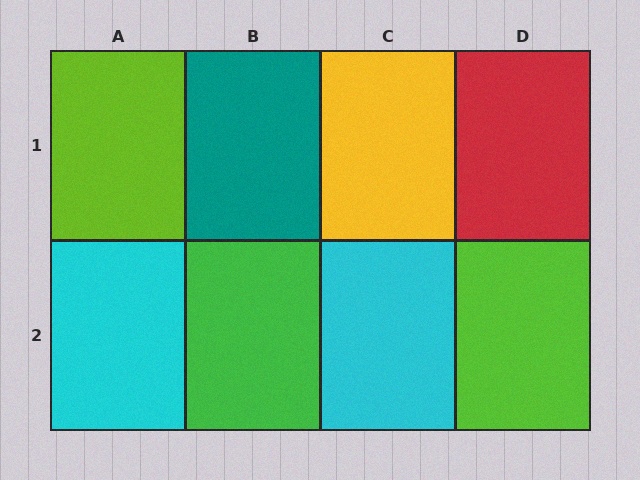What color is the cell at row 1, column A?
Lime.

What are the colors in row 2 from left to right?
Cyan, green, cyan, lime.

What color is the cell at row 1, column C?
Yellow.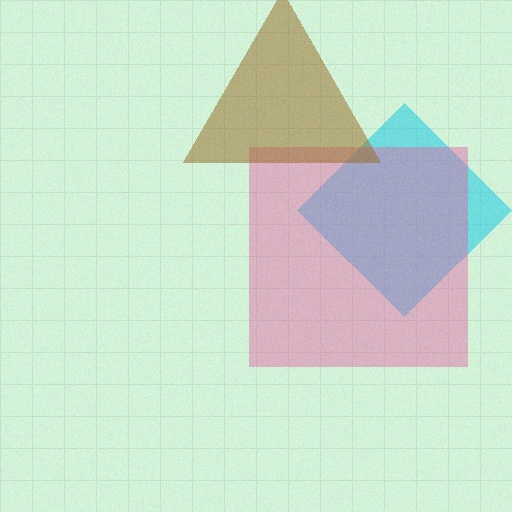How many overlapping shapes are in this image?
There are 3 overlapping shapes in the image.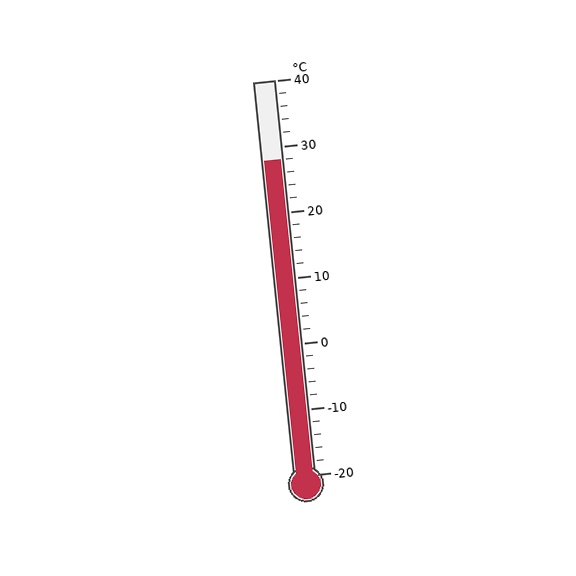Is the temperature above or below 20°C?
The temperature is above 20°C.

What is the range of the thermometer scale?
The thermometer scale ranges from -20°C to 40°C.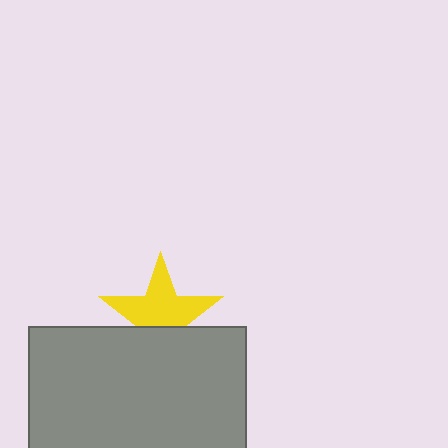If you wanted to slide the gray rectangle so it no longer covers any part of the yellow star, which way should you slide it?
Slide it down — that is the most direct way to separate the two shapes.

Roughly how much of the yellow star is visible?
About half of it is visible (roughly 64%).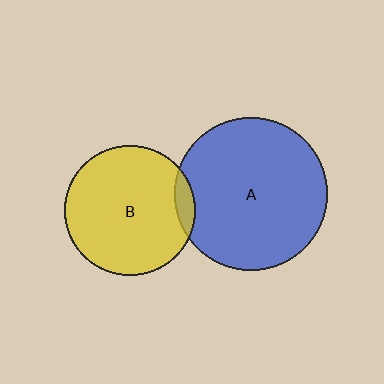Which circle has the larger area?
Circle A (blue).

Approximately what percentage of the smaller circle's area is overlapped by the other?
Approximately 5%.